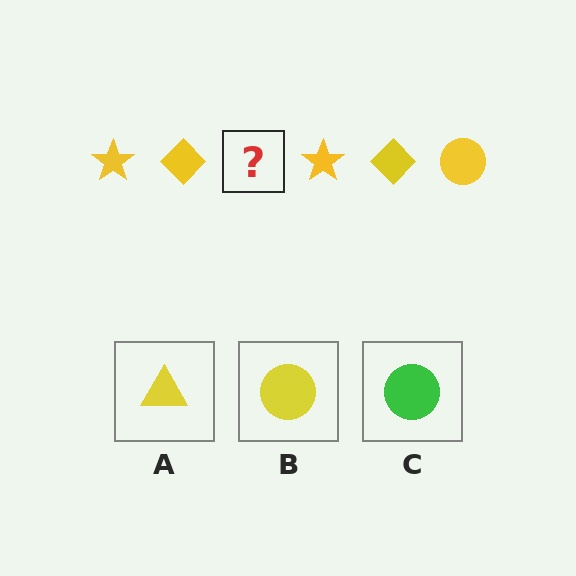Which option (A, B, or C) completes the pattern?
B.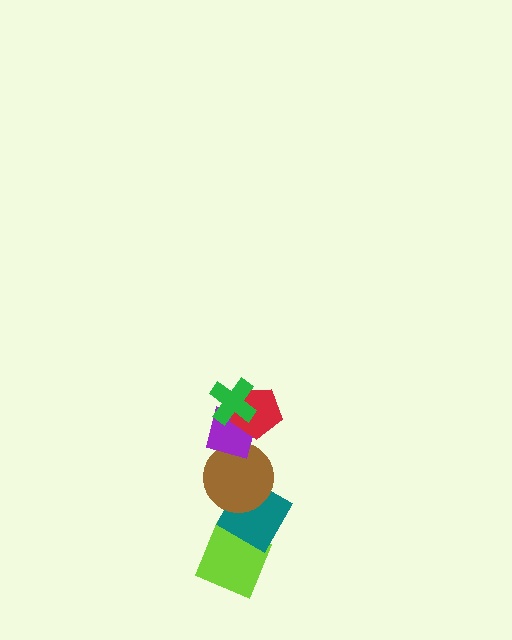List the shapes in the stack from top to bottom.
From top to bottom: the green cross, the red pentagon, the purple square, the brown circle, the teal diamond, the lime diamond.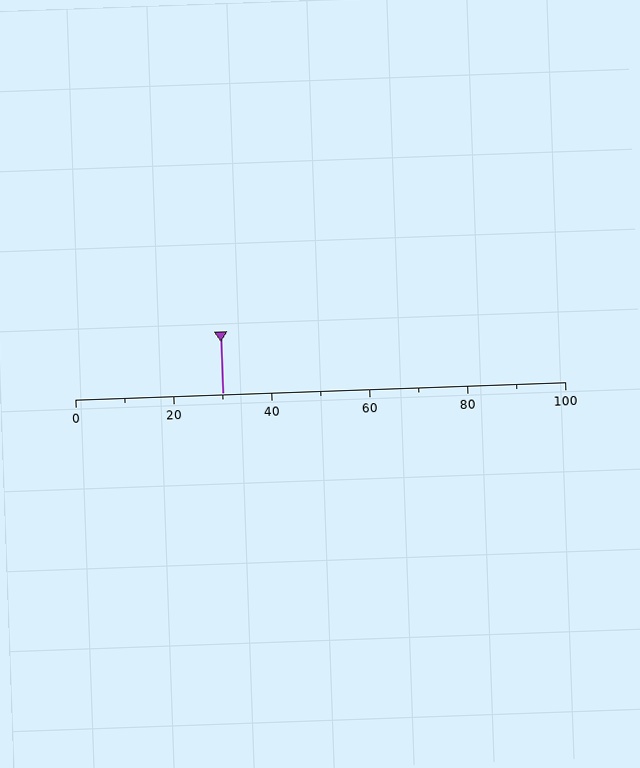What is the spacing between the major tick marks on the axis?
The major ticks are spaced 20 apart.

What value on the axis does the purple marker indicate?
The marker indicates approximately 30.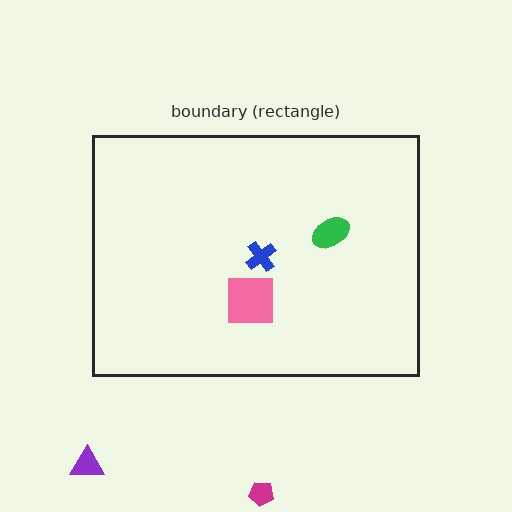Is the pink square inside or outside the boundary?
Inside.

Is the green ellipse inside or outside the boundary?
Inside.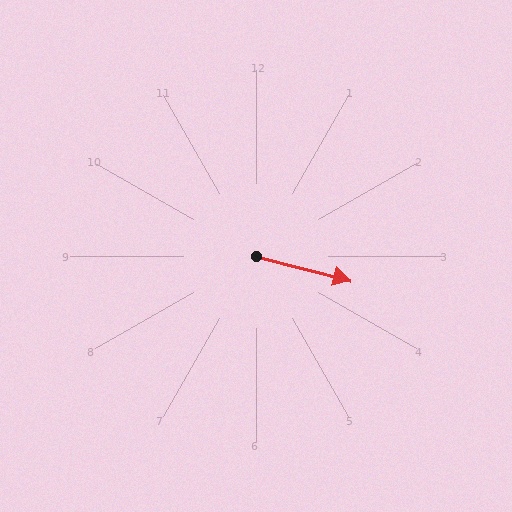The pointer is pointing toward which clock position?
Roughly 3 o'clock.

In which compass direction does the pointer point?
East.